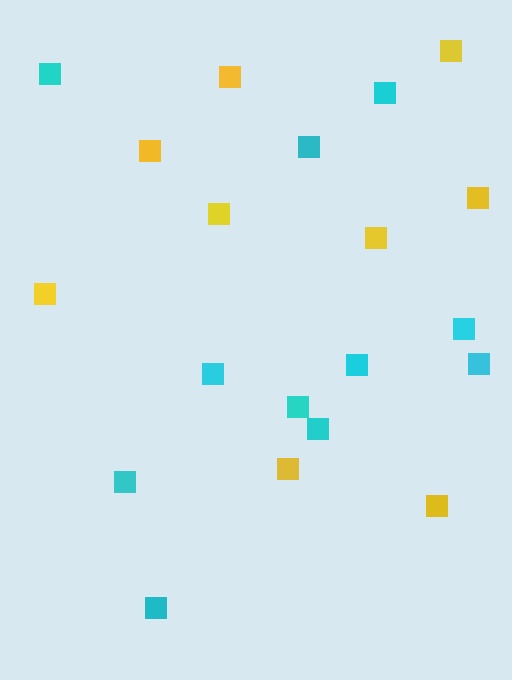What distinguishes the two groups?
There are 2 groups: one group of yellow squares (9) and one group of cyan squares (11).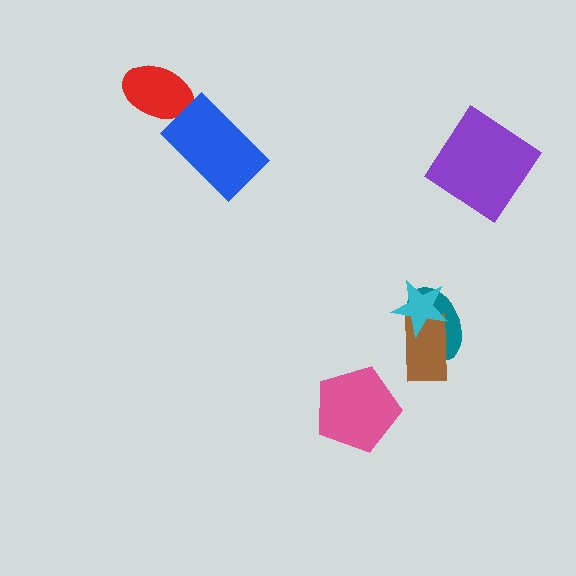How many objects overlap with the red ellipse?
0 objects overlap with the red ellipse.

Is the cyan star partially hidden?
No, no other shape covers it.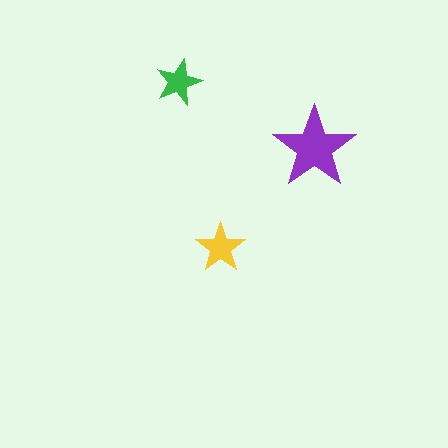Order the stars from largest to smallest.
the purple one, the yellow one, the green one.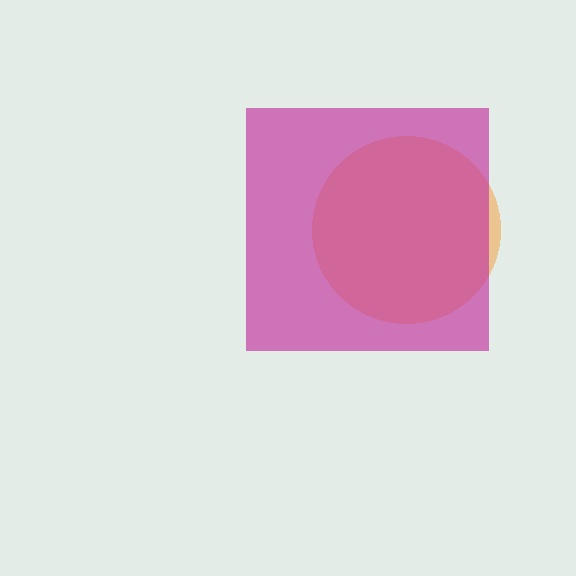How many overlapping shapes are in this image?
There are 2 overlapping shapes in the image.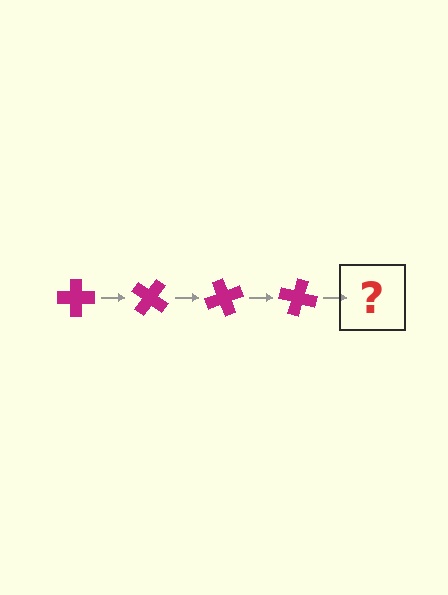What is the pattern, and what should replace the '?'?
The pattern is that the cross rotates 35 degrees each step. The '?' should be a magenta cross rotated 140 degrees.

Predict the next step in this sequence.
The next step is a magenta cross rotated 140 degrees.